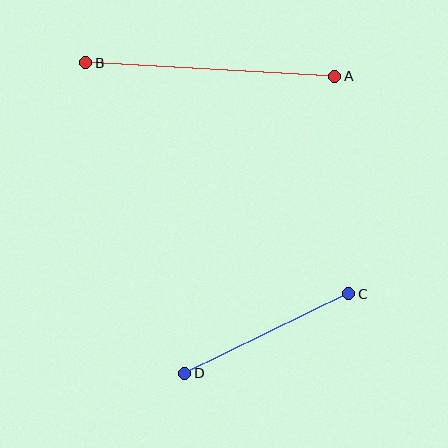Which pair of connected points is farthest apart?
Points A and B are farthest apart.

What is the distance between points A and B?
The distance is approximately 249 pixels.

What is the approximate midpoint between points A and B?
The midpoint is at approximately (210, 69) pixels.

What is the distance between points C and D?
The distance is approximately 182 pixels.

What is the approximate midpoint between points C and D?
The midpoint is at approximately (267, 333) pixels.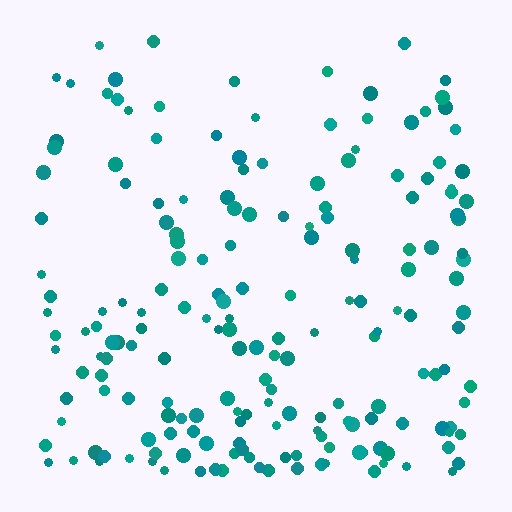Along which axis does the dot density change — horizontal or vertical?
Vertical.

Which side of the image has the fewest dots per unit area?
The top.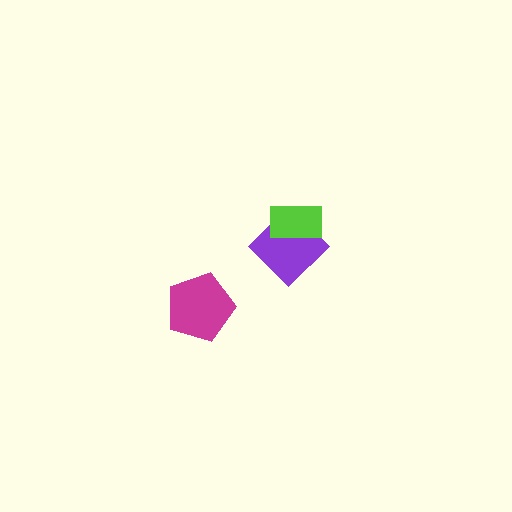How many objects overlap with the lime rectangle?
1 object overlaps with the lime rectangle.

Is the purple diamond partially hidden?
Yes, it is partially covered by another shape.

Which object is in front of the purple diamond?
The lime rectangle is in front of the purple diamond.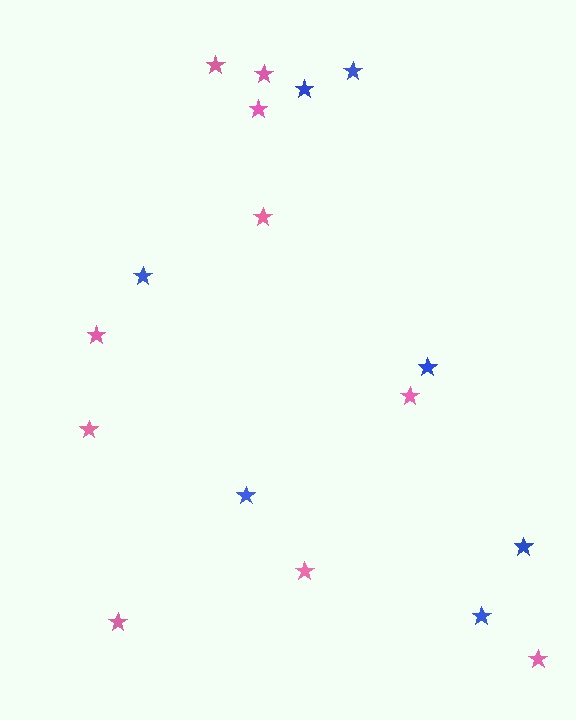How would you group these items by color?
There are 2 groups: one group of blue stars (7) and one group of pink stars (10).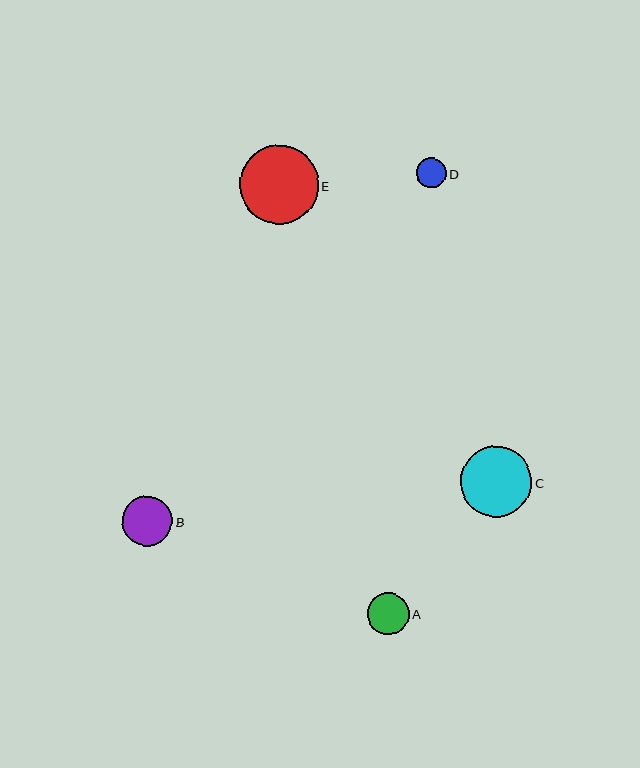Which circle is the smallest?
Circle D is the smallest with a size of approximately 30 pixels.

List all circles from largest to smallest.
From largest to smallest: E, C, B, A, D.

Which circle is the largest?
Circle E is the largest with a size of approximately 79 pixels.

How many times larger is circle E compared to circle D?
Circle E is approximately 2.6 times the size of circle D.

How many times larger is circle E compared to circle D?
Circle E is approximately 2.6 times the size of circle D.